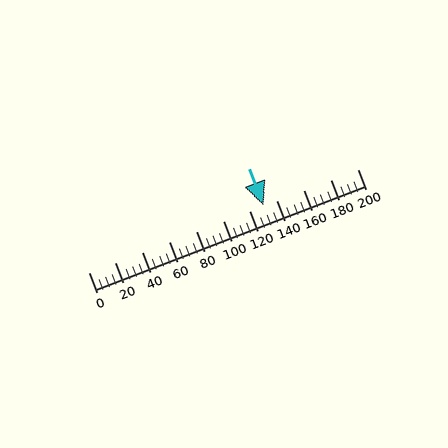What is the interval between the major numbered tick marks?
The major tick marks are spaced 20 units apart.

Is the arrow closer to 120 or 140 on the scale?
The arrow is closer to 140.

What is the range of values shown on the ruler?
The ruler shows values from 0 to 200.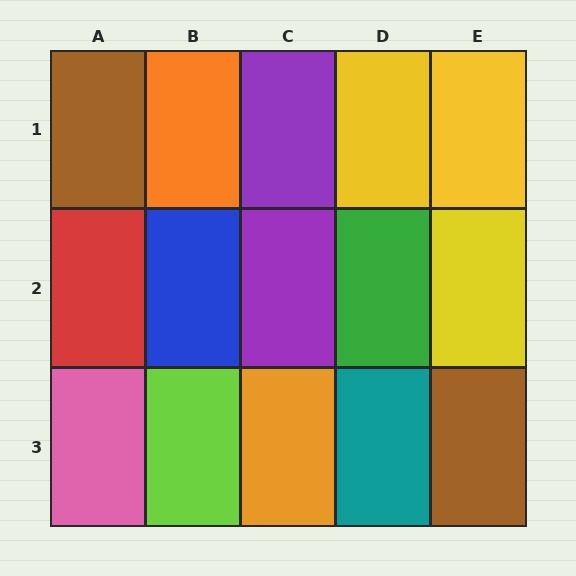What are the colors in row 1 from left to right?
Brown, orange, purple, yellow, yellow.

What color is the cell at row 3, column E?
Brown.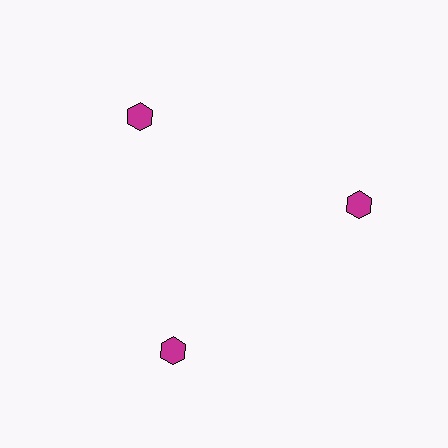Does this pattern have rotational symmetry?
Yes, this pattern has 3-fold rotational symmetry. It looks the same after rotating 120 degrees around the center.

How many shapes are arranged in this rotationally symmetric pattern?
There are 3 shapes, arranged in 3 groups of 1.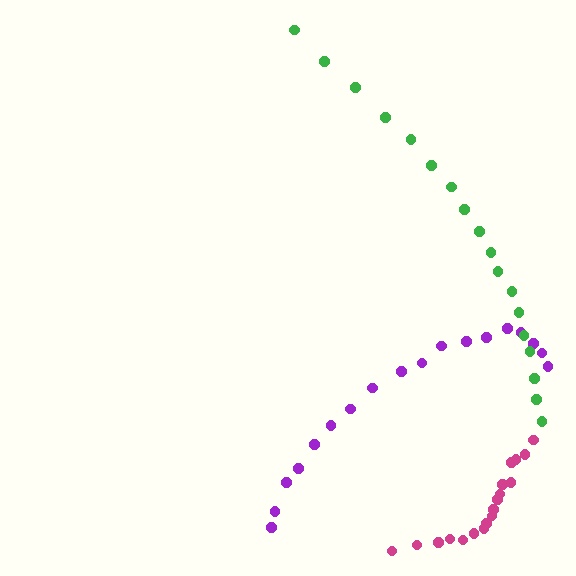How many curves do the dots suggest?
There are 3 distinct paths.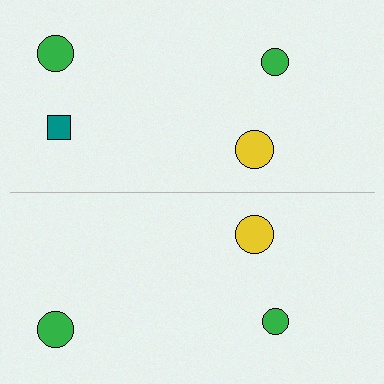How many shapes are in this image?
There are 7 shapes in this image.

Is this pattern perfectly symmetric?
No, the pattern is not perfectly symmetric. A teal square is missing from the bottom side.